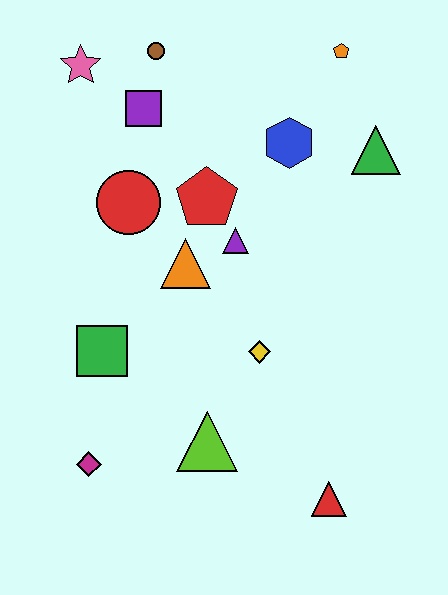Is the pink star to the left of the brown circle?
Yes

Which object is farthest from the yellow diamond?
The pink star is farthest from the yellow diamond.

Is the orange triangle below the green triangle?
Yes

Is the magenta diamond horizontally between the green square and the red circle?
No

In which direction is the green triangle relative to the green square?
The green triangle is to the right of the green square.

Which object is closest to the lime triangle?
The yellow diamond is closest to the lime triangle.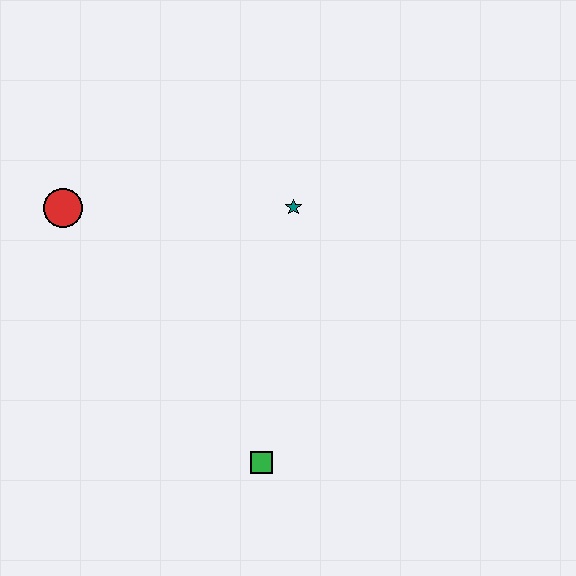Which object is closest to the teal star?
The red circle is closest to the teal star.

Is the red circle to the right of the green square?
No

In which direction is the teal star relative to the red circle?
The teal star is to the right of the red circle.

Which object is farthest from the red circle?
The green square is farthest from the red circle.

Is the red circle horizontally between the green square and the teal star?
No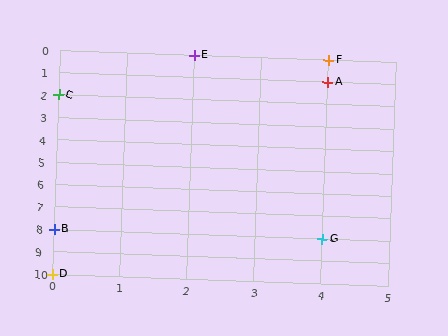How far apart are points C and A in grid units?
Points C and A are 4 columns and 1 row apart (about 4.1 grid units diagonally).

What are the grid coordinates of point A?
Point A is at grid coordinates (4, 1).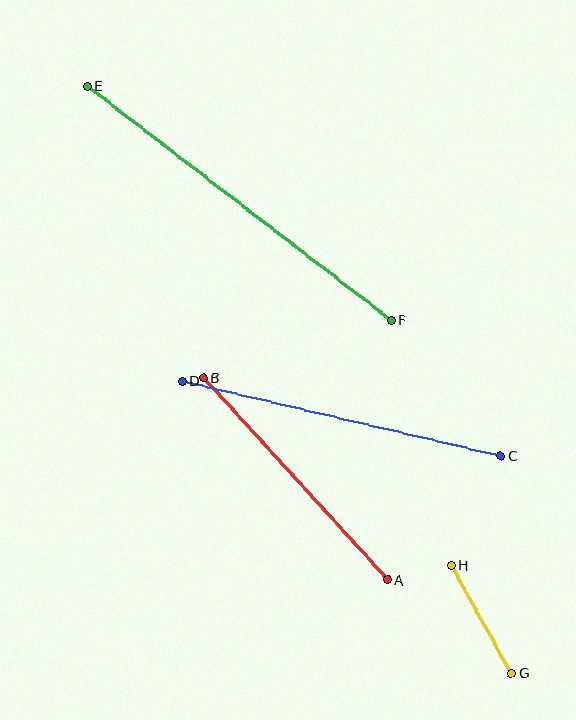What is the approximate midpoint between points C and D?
The midpoint is at approximately (342, 419) pixels.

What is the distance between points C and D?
The distance is approximately 327 pixels.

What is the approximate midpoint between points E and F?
The midpoint is at approximately (239, 203) pixels.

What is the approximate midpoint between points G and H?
The midpoint is at approximately (481, 619) pixels.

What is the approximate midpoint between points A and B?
The midpoint is at approximately (296, 479) pixels.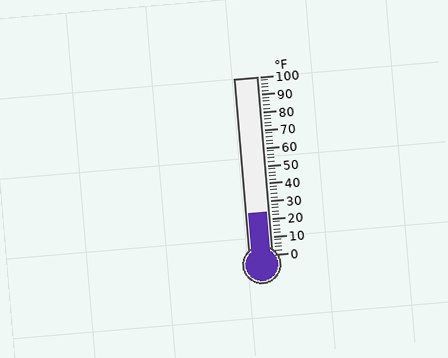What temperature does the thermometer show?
The thermometer shows approximately 24°F.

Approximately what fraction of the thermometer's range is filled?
The thermometer is filled to approximately 25% of its range.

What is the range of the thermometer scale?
The thermometer scale ranges from 0°F to 100°F.